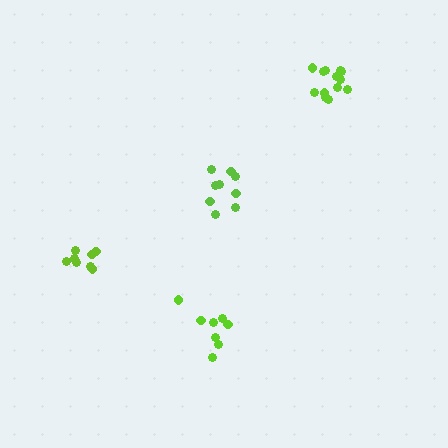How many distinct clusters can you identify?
There are 4 distinct clusters.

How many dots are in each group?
Group 1: 9 dots, Group 2: 8 dots, Group 3: 13 dots, Group 4: 8 dots (38 total).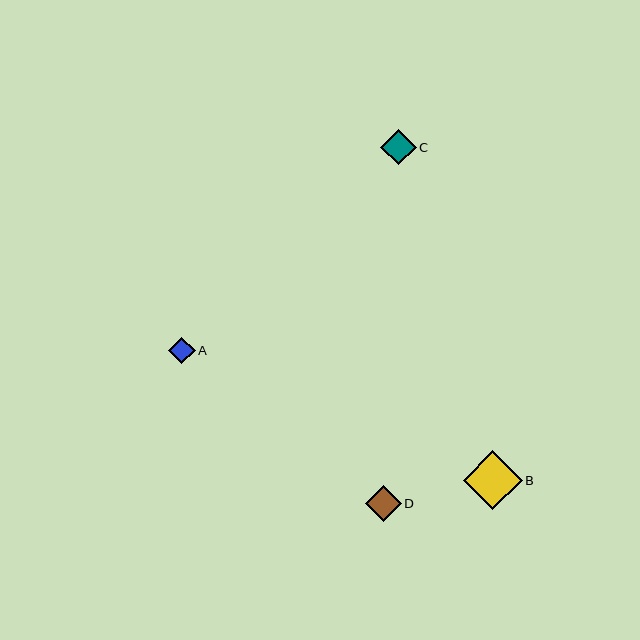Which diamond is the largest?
Diamond B is the largest with a size of approximately 59 pixels.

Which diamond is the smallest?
Diamond A is the smallest with a size of approximately 27 pixels.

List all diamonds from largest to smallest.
From largest to smallest: B, D, C, A.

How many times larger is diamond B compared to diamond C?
Diamond B is approximately 1.7 times the size of diamond C.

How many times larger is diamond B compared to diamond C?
Diamond B is approximately 1.7 times the size of diamond C.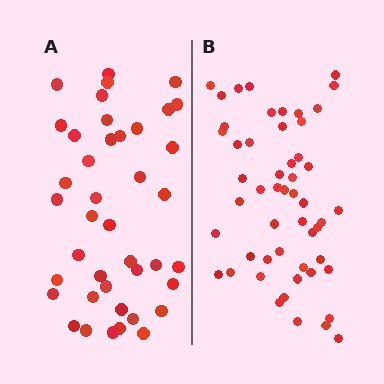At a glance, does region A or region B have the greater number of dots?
Region B (the right region) has more dots.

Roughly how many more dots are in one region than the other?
Region B has roughly 12 or so more dots than region A.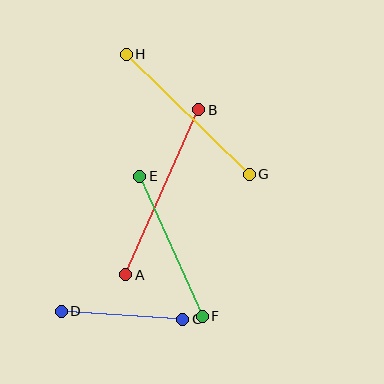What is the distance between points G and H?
The distance is approximately 172 pixels.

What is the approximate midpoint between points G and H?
The midpoint is at approximately (188, 114) pixels.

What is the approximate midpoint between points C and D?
The midpoint is at approximately (122, 315) pixels.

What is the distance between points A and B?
The distance is approximately 181 pixels.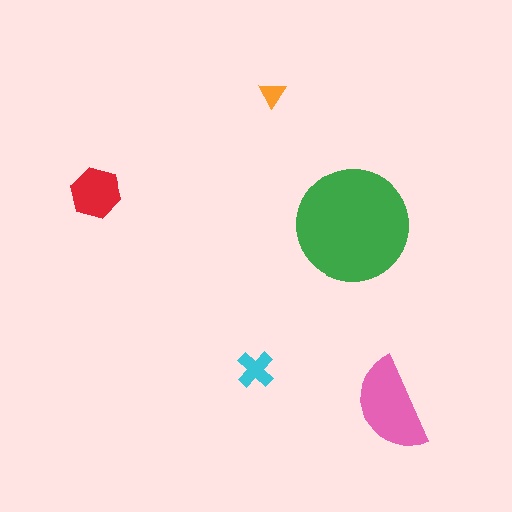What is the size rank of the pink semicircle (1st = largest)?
2nd.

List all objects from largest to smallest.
The green circle, the pink semicircle, the red hexagon, the cyan cross, the orange triangle.